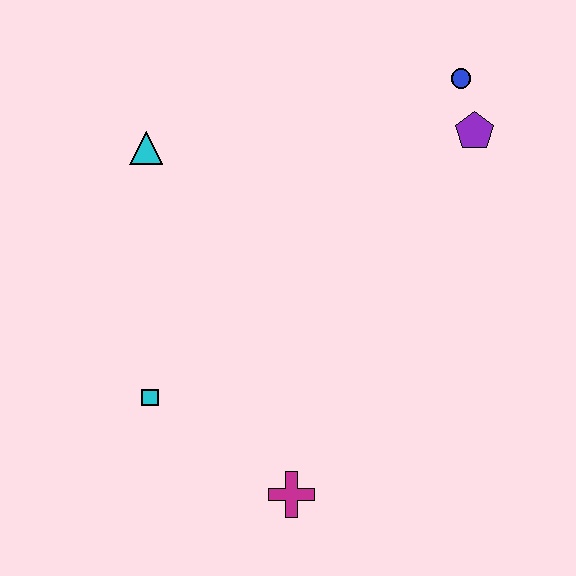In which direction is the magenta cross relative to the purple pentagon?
The magenta cross is below the purple pentagon.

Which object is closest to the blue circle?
The purple pentagon is closest to the blue circle.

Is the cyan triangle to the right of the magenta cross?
No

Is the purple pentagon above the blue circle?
No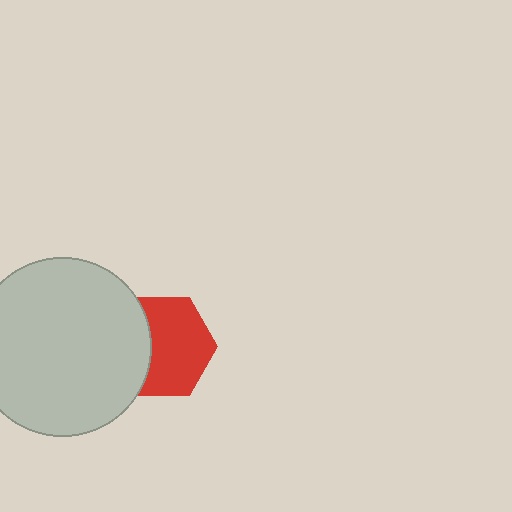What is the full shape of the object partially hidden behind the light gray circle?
The partially hidden object is a red hexagon.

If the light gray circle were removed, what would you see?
You would see the complete red hexagon.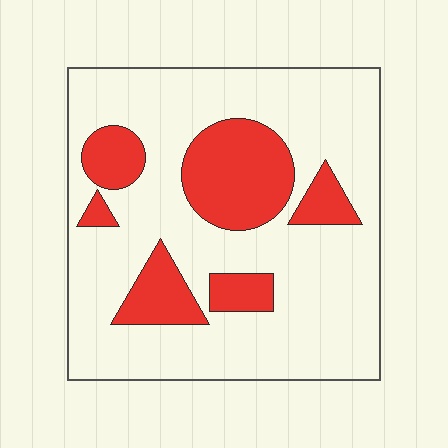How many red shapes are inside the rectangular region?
6.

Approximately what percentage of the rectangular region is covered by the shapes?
Approximately 25%.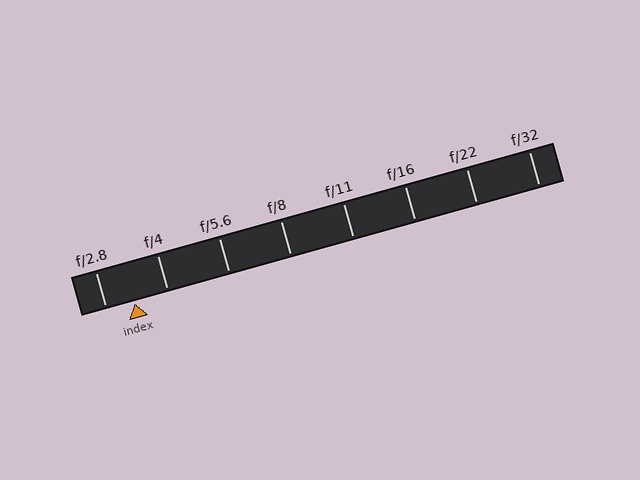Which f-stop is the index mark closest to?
The index mark is closest to f/2.8.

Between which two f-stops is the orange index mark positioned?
The index mark is between f/2.8 and f/4.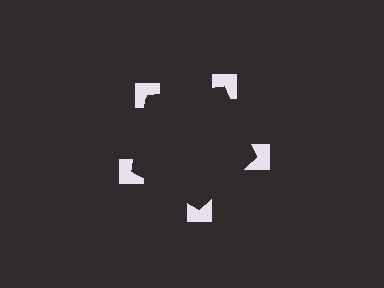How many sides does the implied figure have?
5 sides.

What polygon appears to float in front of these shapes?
An illusory pentagon — its edges are inferred from the aligned wedge cuts in the notched squares, not physically drawn.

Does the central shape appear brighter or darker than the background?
It typically appears slightly darker than the background, even though no actual brightness change is drawn.